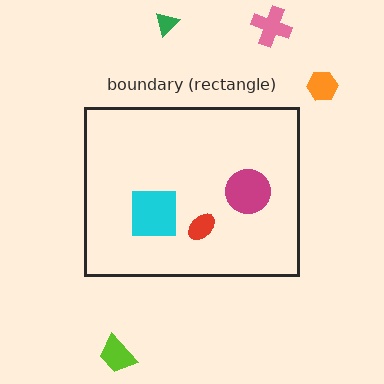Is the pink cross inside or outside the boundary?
Outside.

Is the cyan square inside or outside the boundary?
Inside.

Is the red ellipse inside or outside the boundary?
Inside.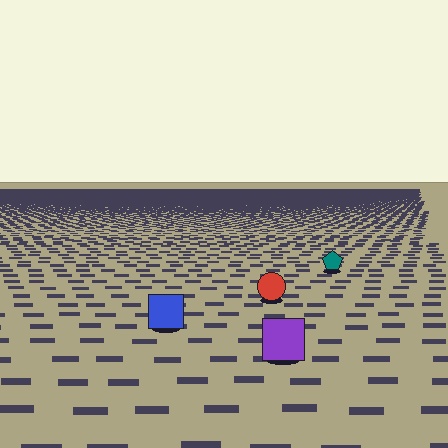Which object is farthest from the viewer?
The teal pentagon is farthest from the viewer. It appears smaller and the ground texture around it is denser.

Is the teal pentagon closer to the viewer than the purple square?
No. The purple square is closer — you can tell from the texture gradient: the ground texture is coarser near it.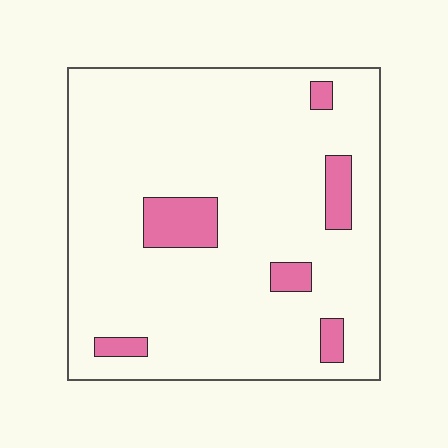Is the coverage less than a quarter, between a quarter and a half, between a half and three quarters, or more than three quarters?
Less than a quarter.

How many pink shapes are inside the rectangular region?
6.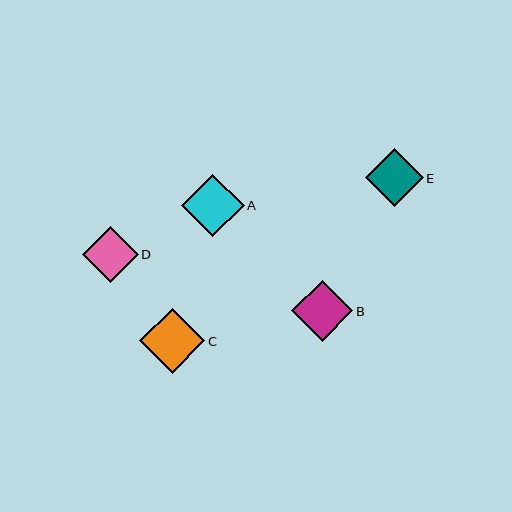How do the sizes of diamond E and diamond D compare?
Diamond E and diamond D are approximately the same size.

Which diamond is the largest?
Diamond C is the largest with a size of approximately 65 pixels.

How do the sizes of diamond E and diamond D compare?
Diamond E and diamond D are approximately the same size.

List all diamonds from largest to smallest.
From largest to smallest: C, A, B, E, D.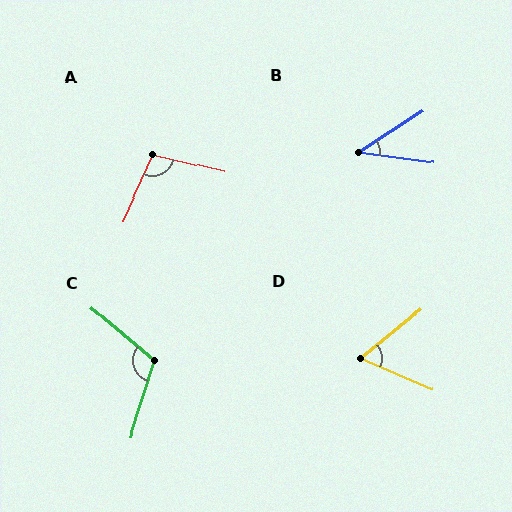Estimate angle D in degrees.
Approximately 63 degrees.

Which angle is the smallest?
B, at approximately 41 degrees.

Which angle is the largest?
C, at approximately 112 degrees.